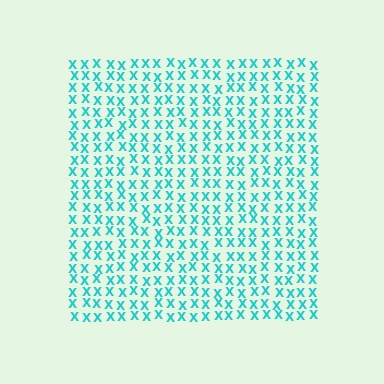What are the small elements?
The small elements are letter X's.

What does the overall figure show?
The overall figure shows a square.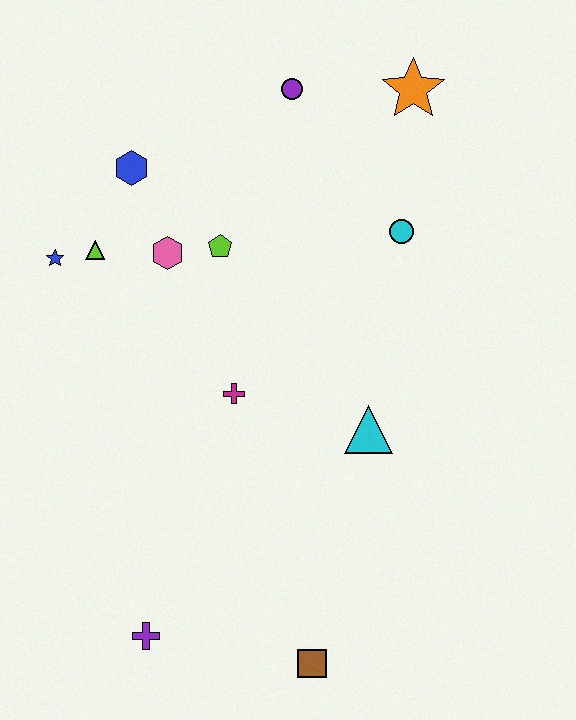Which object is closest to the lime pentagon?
The pink hexagon is closest to the lime pentagon.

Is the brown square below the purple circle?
Yes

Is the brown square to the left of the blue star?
No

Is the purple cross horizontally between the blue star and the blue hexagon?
No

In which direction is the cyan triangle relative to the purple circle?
The cyan triangle is below the purple circle.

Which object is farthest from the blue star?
The brown square is farthest from the blue star.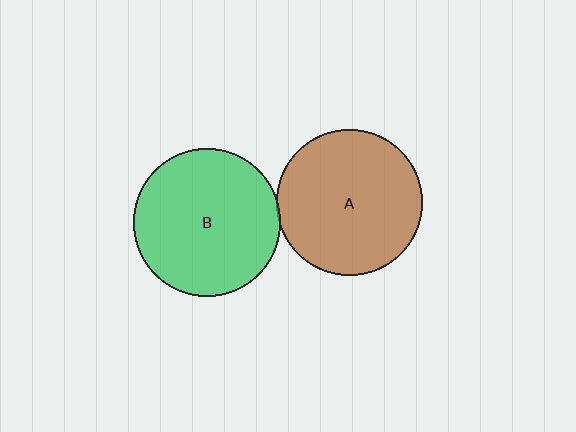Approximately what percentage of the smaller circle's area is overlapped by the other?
Approximately 5%.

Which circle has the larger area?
Circle B (green).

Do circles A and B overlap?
Yes.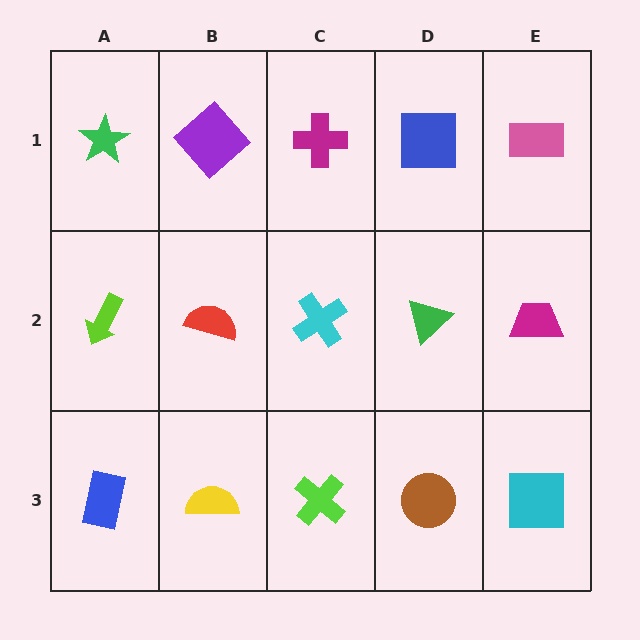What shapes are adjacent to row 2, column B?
A purple diamond (row 1, column B), a yellow semicircle (row 3, column B), a lime arrow (row 2, column A), a cyan cross (row 2, column C).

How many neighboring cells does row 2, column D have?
4.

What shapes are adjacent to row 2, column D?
A blue square (row 1, column D), a brown circle (row 3, column D), a cyan cross (row 2, column C), a magenta trapezoid (row 2, column E).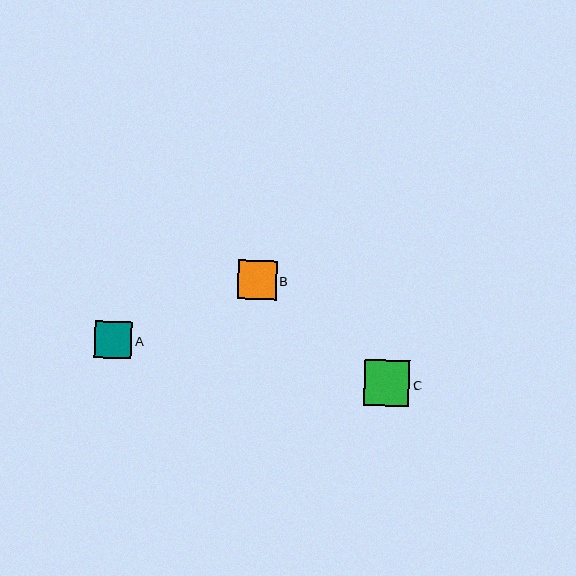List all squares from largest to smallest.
From largest to smallest: C, B, A.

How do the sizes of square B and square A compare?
Square B and square A are approximately the same size.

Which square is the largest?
Square C is the largest with a size of approximately 45 pixels.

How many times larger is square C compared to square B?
Square C is approximately 1.2 times the size of square B.